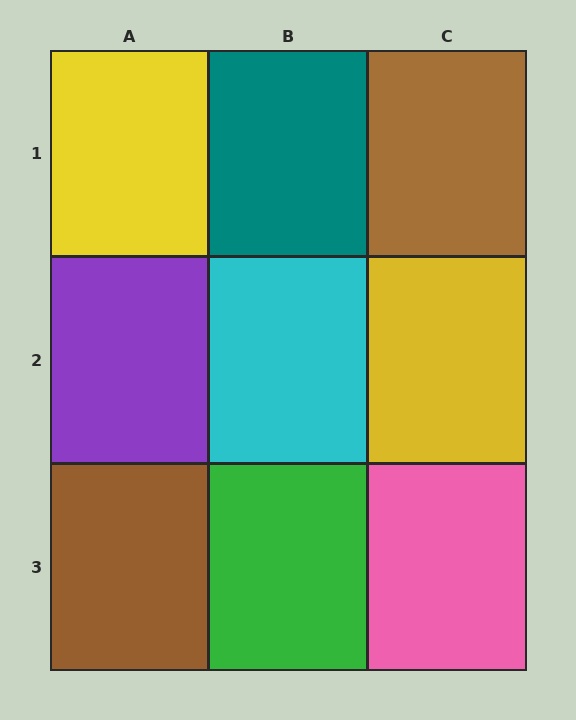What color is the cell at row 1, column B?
Teal.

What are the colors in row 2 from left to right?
Purple, cyan, yellow.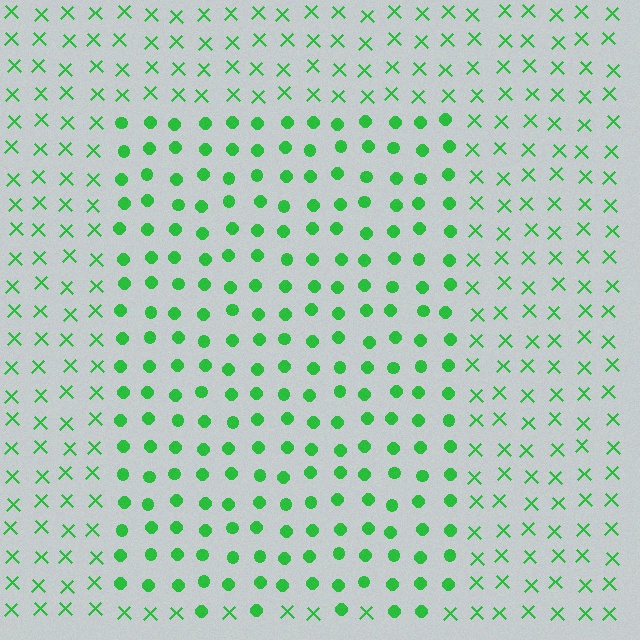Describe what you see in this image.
The image is filled with small green elements arranged in a uniform grid. A rectangle-shaped region contains circles, while the surrounding area contains X marks. The boundary is defined purely by the change in element shape.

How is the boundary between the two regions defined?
The boundary is defined by a change in element shape: circles inside vs. X marks outside. All elements share the same color and spacing.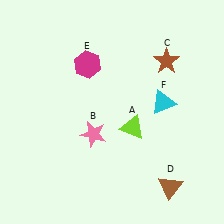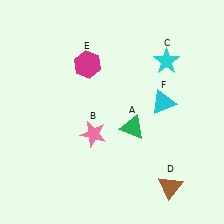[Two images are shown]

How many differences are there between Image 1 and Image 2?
There are 2 differences between the two images.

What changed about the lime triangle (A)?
In Image 1, A is lime. In Image 2, it changed to green.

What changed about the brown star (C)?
In Image 1, C is brown. In Image 2, it changed to cyan.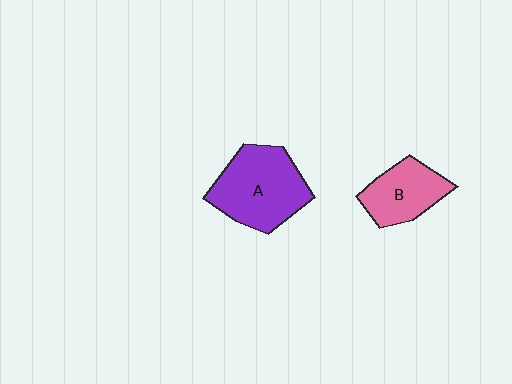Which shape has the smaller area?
Shape B (pink).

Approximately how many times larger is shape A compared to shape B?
Approximately 1.5 times.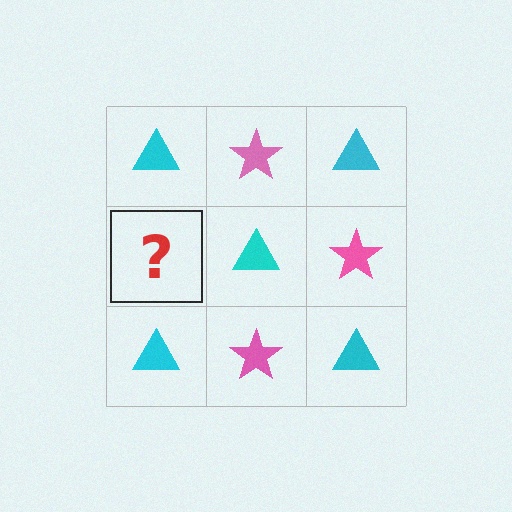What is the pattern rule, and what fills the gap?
The rule is that it alternates cyan triangle and pink star in a checkerboard pattern. The gap should be filled with a pink star.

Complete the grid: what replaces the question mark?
The question mark should be replaced with a pink star.